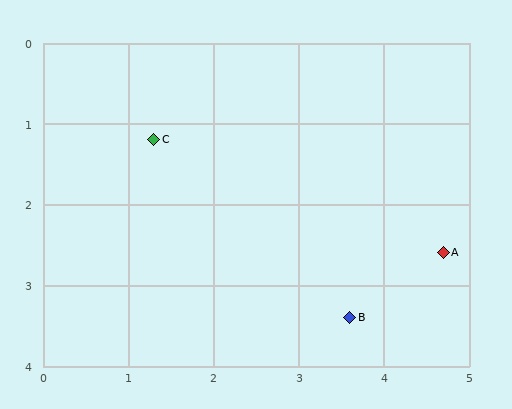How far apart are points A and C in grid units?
Points A and C are about 3.7 grid units apart.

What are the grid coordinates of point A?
Point A is at approximately (4.7, 2.6).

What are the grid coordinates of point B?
Point B is at approximately (3.6, 3.4).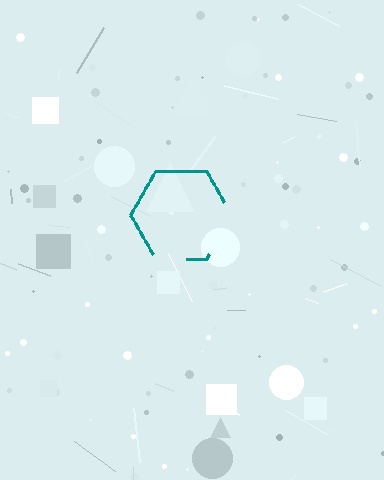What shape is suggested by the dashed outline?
The dashed outline suggests a hexagon.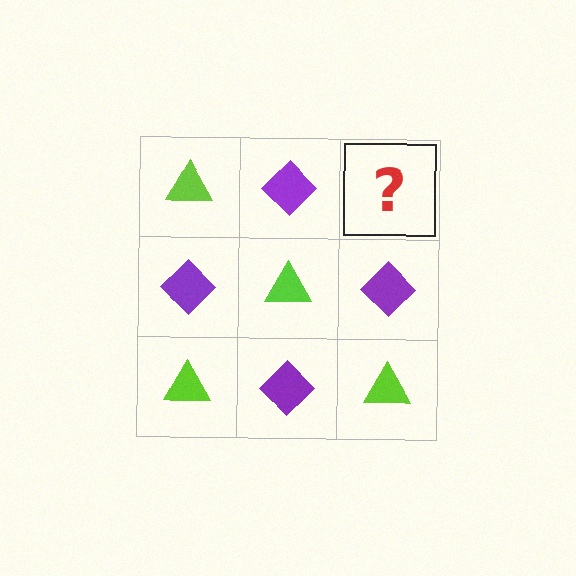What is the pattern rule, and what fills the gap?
The rule is that it alternates lime triangle and purple diamond in a checkerboard pattern. The gap should be filled with a lime triangle.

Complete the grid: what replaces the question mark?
The question mark should be replaced with a lime triangle.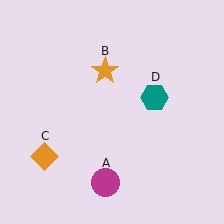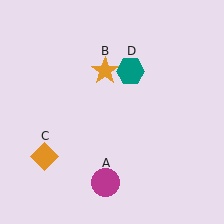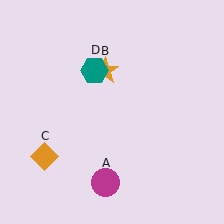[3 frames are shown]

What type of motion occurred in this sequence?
The teal hexagon (object D) rotated counterclockwise around the center of the scene.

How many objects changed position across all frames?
1 object changed position: teal hexagon (object D).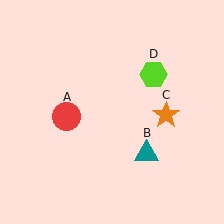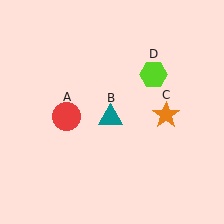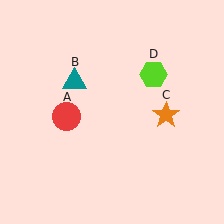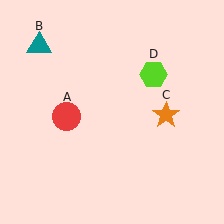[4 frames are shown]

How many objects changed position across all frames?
1 object changed position: teal triangle (object B).